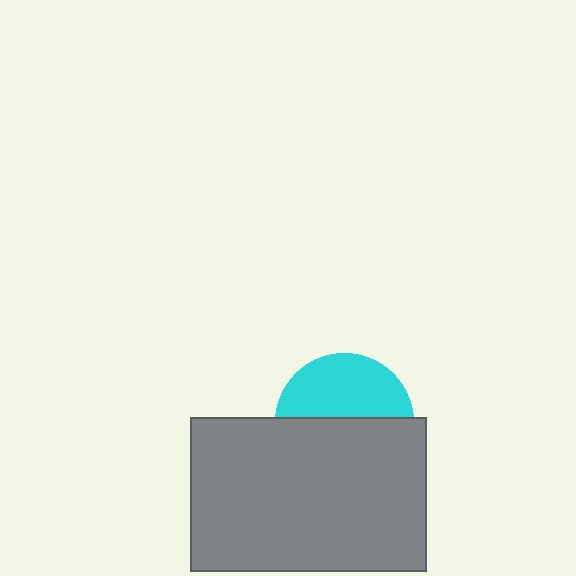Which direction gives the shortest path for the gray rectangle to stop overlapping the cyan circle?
Moving down gives the shortest separation.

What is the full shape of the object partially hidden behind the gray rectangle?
The partially hidden object is a cyan circle.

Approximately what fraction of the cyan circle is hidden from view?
Roughly 55% of the cyan circle is hidden behind the gray rectangle.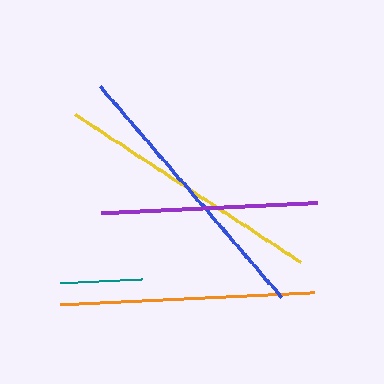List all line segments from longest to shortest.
From longest to shortest: blue, yellow, orange, purple, teal.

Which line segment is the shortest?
The teal line is the shortest at approximately 82 pixels.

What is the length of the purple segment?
The purple segment is approximately 216 pixels long.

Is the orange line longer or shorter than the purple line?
The orange line is longer than the purple line.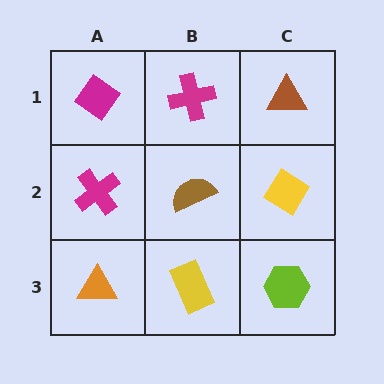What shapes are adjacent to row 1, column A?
A magenta cross (row 2, column A), a magenta cross (row 1, column B).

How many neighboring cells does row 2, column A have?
3.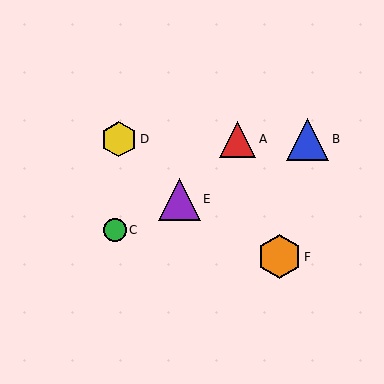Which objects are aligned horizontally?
Objects A, B, D are aligned horizontally.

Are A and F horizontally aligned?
No, A is at y≈139 and F is at y≈257.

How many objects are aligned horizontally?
3 objects (A, B, D) are aligned horizontally.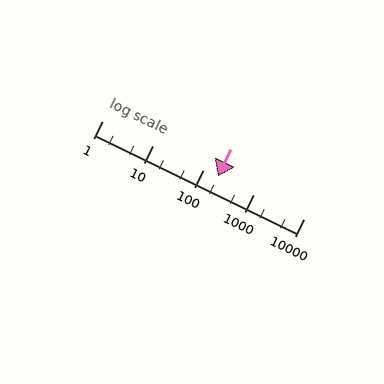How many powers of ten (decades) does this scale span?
The scale spans 4 decades, from 1 to 10000.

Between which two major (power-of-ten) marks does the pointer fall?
The pointer is between 100 and 1000.